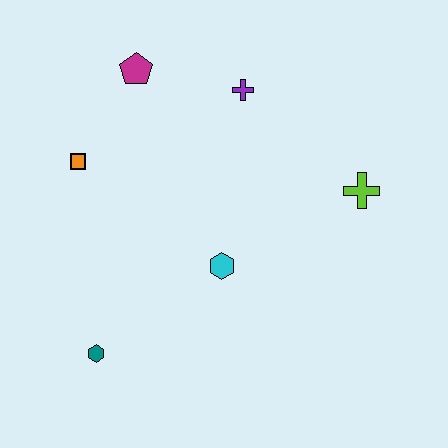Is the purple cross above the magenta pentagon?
No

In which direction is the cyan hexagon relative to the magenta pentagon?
The cyan hexagon is below the magenta pentagon.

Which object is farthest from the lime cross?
The teal hexagon is farthest from the lime cross.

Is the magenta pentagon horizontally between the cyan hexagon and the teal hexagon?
Yes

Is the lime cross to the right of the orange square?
Yes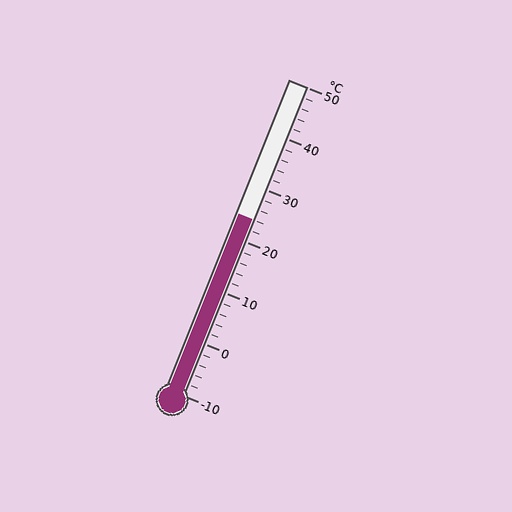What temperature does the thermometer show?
The thermometer shows approximately 24°C.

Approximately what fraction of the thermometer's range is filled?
The thermometer is filled to approximately 55% of its range.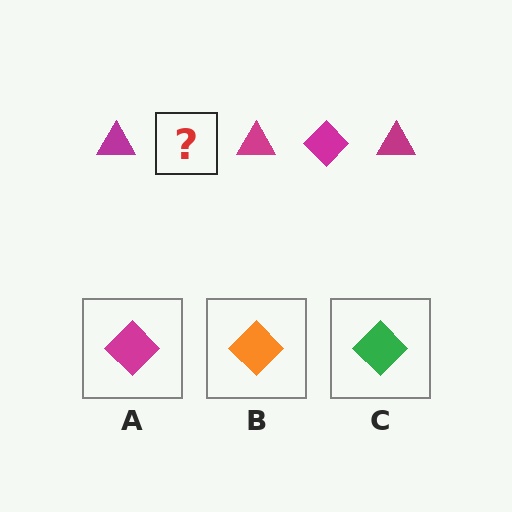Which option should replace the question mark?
Option A.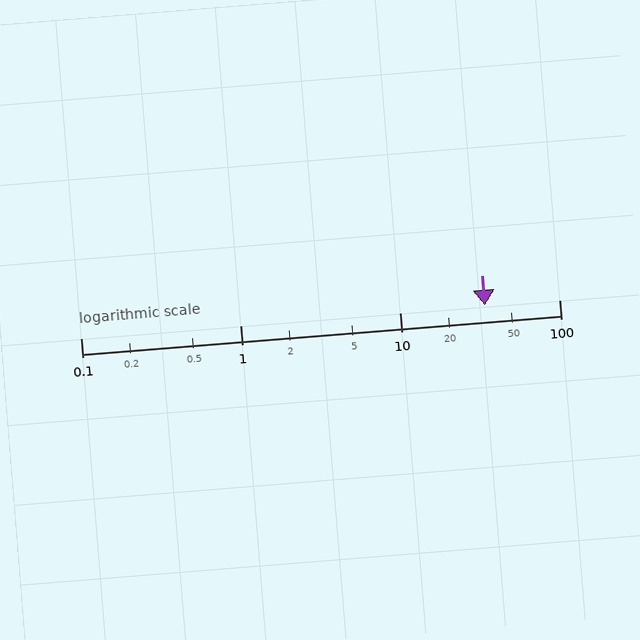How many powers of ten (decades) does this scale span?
The scale spans 3 decades, from 0.1 to 100.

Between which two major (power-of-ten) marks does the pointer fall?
The pointer is between 10 and 100.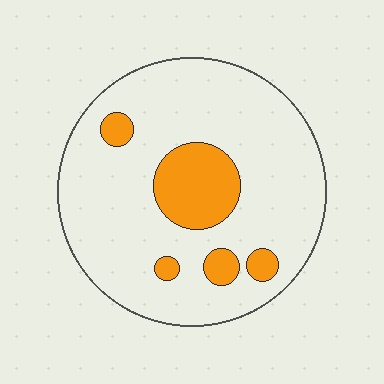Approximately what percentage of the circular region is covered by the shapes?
Approximately 15%.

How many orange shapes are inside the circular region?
5.